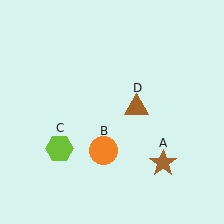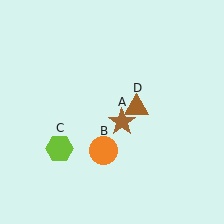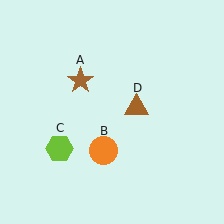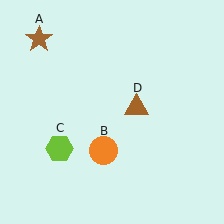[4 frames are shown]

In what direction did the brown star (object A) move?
The brown star (object A) moved up and to the left.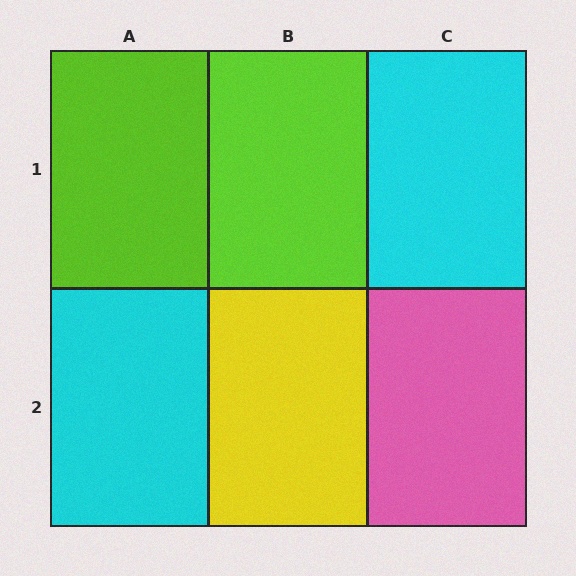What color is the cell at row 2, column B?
Yellow.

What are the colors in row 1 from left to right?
Lime, lime, cyan.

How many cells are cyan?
2 cells are cyan.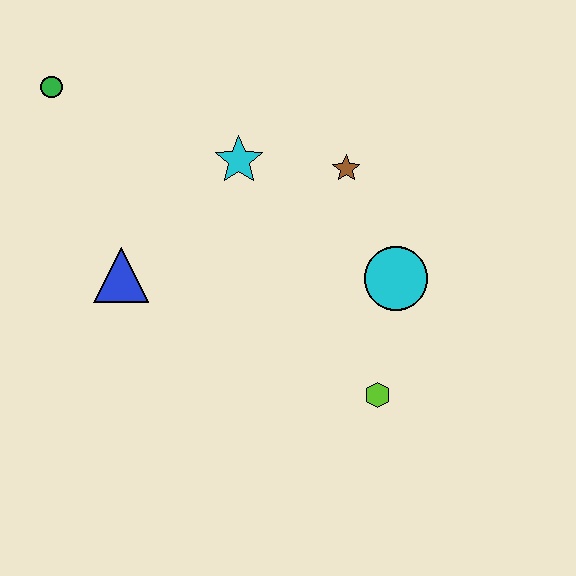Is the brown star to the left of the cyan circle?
Yes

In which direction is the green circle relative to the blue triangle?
The green circle is above the blue triangle.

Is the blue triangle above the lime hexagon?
Yes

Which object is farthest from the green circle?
The lime hexagon is farthest from the green circle.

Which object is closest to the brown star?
The cyan star is closest to the brown star.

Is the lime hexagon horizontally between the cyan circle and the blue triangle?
Yes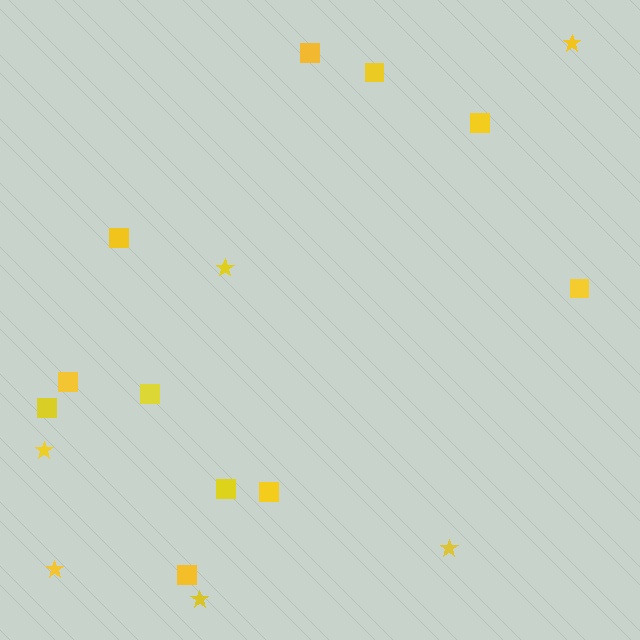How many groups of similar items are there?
There are 2 groups: one group of squares (11) and one group of stars (6).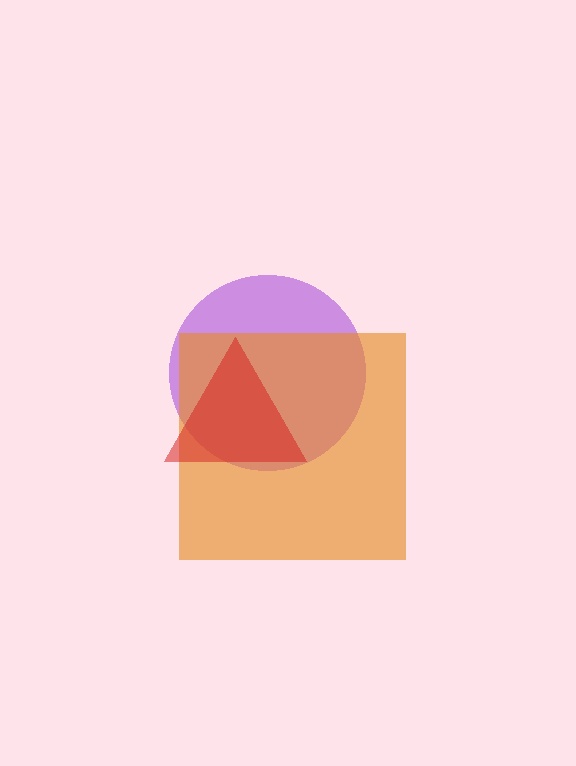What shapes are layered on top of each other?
The layered shapes are: a purple circle, an orange square, a red triangle.